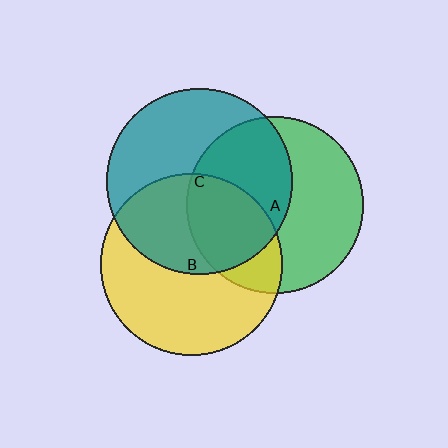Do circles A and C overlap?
Yes.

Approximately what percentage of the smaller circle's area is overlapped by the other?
Approximately 50%.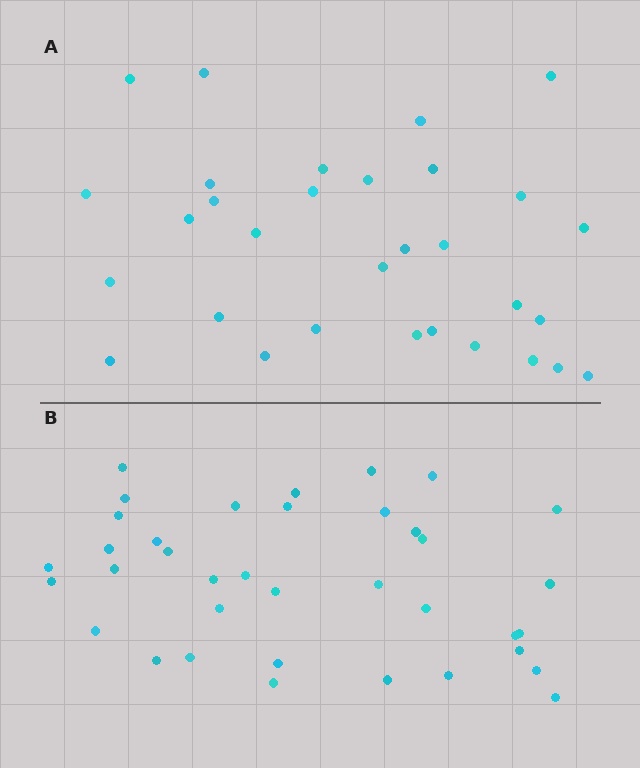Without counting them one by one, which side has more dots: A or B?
Region B (the bottom region) has more dots.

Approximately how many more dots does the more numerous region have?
Region B has about 6 more dots than region A.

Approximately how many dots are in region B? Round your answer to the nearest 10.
About 40 dots. (The exact count is 37, which rounds to 40.)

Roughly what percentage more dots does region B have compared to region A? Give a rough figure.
About 20% more.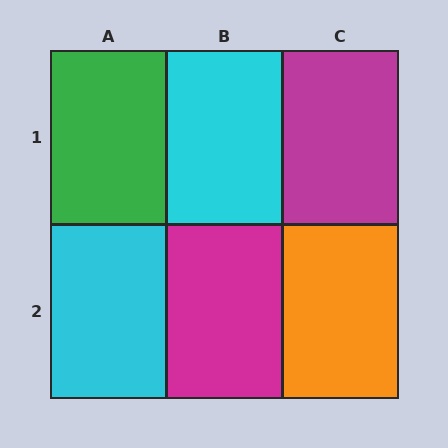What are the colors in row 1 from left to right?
Green, cyan, magenta.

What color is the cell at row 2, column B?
Magenta.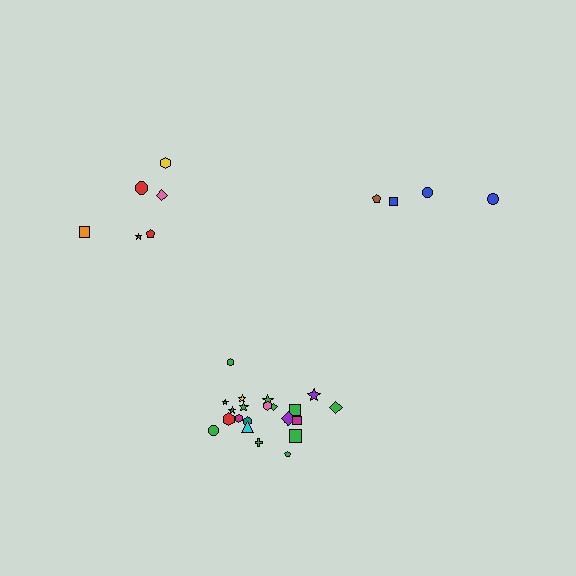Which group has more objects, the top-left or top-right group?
The top-left group.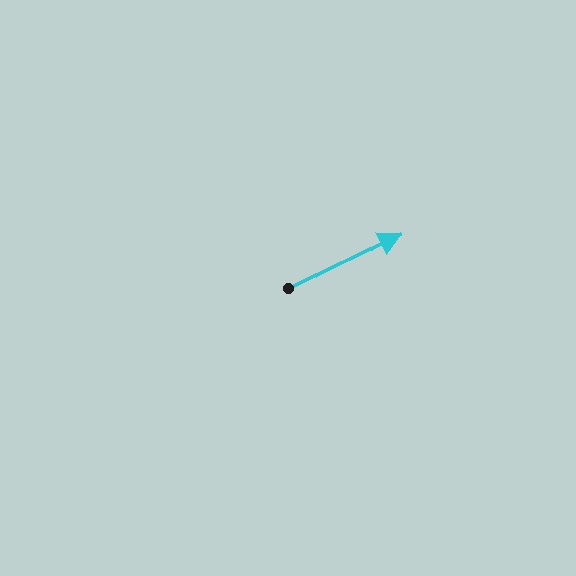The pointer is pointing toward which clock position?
Roughly 2 o'clock.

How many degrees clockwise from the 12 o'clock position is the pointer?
Approximately 63 degrees.